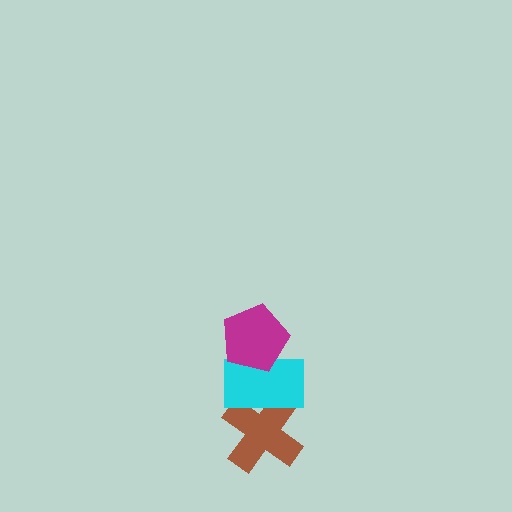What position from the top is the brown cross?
The brown cross is 3rd from the top.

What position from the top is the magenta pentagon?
The magenta pentagon is 1st from the top.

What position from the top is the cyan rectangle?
The cyan rectangle is 2nd from the top.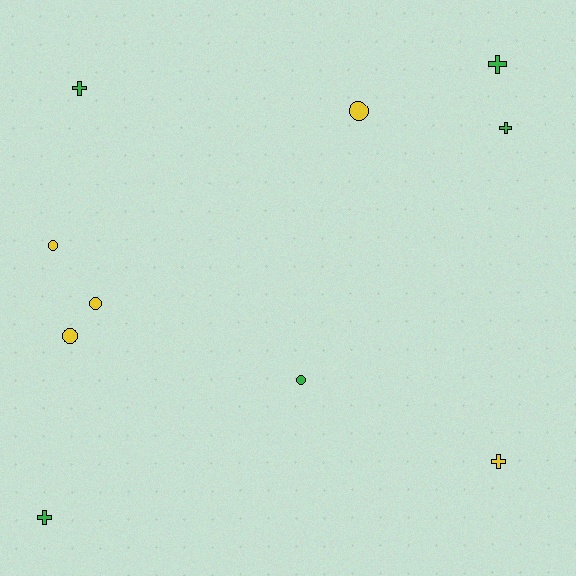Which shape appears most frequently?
Cross, with 5 objects.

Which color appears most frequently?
Yellow, with 5 objects.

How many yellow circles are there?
There are 4 yellow circles.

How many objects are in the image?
There are 10 objects.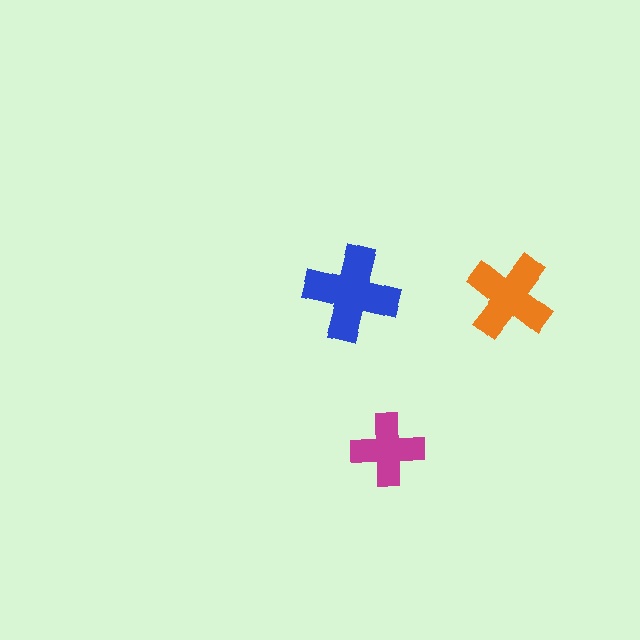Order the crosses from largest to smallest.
the blue one, the orange one, the magenta one.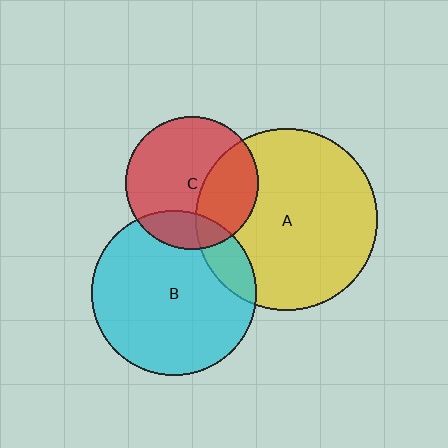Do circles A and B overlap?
Yes.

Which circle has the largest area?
Circle A (yellow).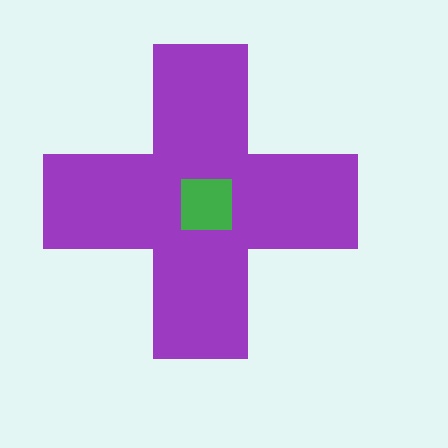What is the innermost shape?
The green square.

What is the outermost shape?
The purple cross.